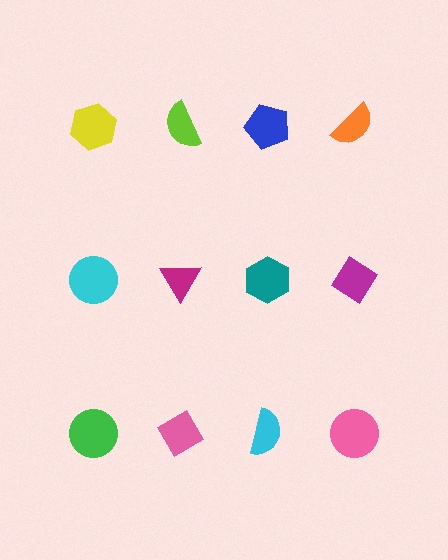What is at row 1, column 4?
An orange semicircle.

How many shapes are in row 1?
4 shapes.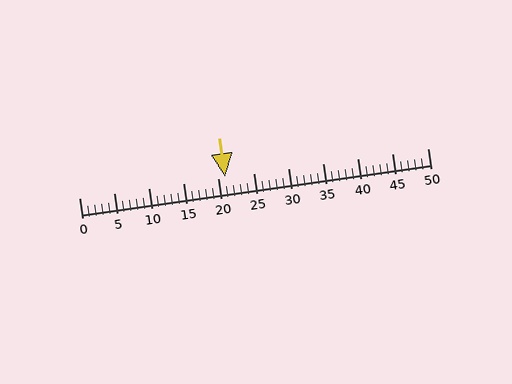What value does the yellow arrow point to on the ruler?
The yellow arrow points to approximately 21.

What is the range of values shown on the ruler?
The ruler shows values from 0 to 50.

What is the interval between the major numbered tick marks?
The major tick marks are spaced 5 units apart.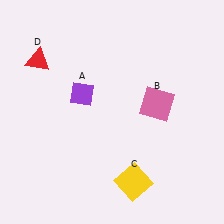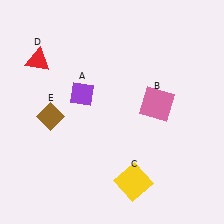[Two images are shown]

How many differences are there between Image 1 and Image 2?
There is 1 difference between the two images.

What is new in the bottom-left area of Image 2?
A brown diamond (E) was added in the bottom-left area of Image 2.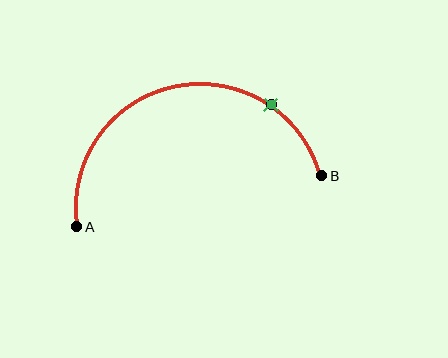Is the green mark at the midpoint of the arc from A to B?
No. The green mark lies on the arc but is closer to endpoint B. The arc midpoint would be at the point on the curve equidistant along the arc from both A and B.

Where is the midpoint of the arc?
The arc midpoint is the point on the curve farthest from the straight line joining A and B. It sits above that line.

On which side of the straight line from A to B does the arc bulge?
The arc bulges above the straight line connecting A and B.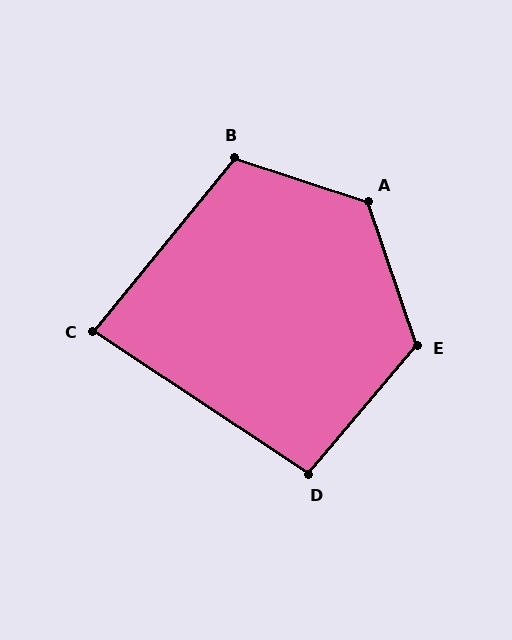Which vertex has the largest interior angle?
A, at approximately 127 degrees.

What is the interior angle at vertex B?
Approximately 111 degrees (obtuse).